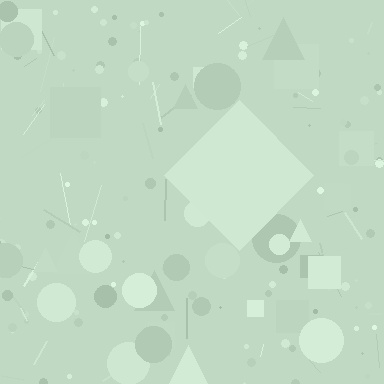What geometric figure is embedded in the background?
A diamond is embedded in the background.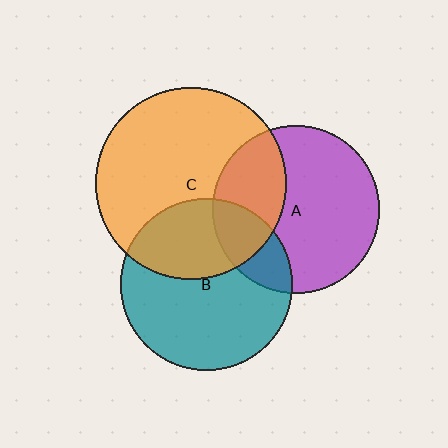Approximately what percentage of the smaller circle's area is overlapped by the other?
Approximately 30%.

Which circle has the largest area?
Circle C (orange).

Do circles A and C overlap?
Yes.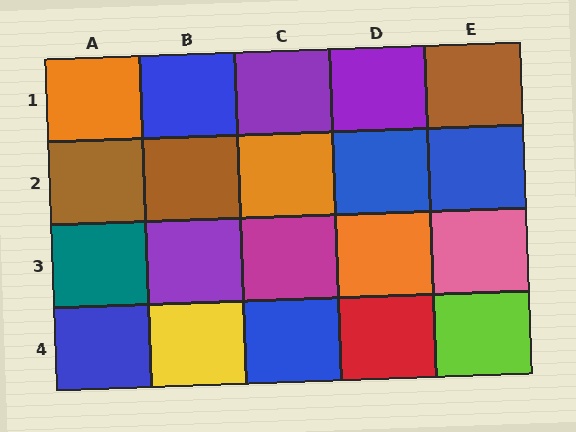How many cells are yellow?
1 cell is yellow.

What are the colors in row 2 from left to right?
Brown, brown, orange, blue, blue.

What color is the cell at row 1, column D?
Purple.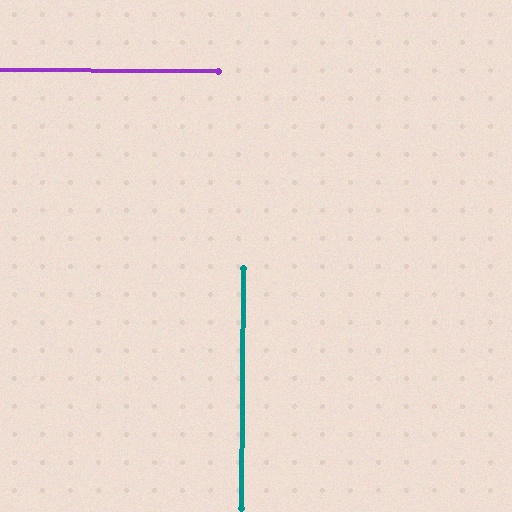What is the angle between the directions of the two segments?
Approximately 90 degrees.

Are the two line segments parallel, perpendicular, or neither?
Perpendicular — they meet at approximately 90°.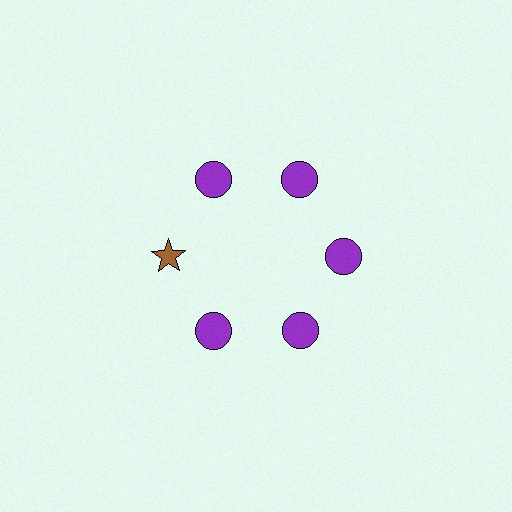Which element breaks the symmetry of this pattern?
The brown star at roughly the 9 o'clock position breaks the symmetry. All other shapes are purple circles.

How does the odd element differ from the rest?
It differs in both color (brown instead of purple) and shape (star instead of circle).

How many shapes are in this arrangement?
There are 6 shapes arranged in a ring pattern.